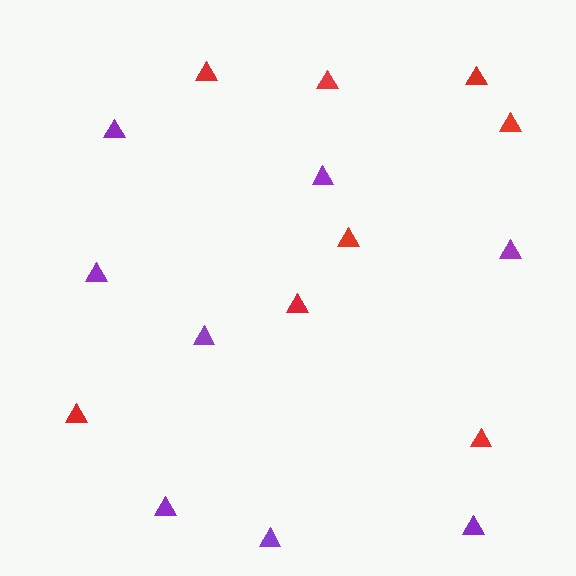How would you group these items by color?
There are 2 groups: one group of purple triangles (8) and one group of red triangles (8).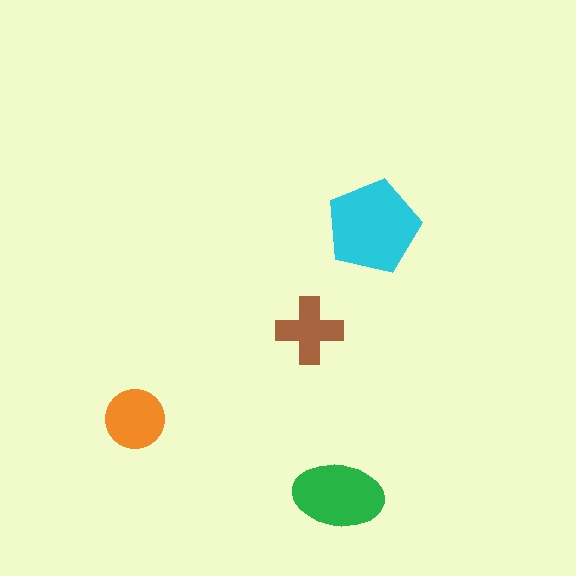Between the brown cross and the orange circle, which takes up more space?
The orange circle.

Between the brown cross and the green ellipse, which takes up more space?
The green ellipse.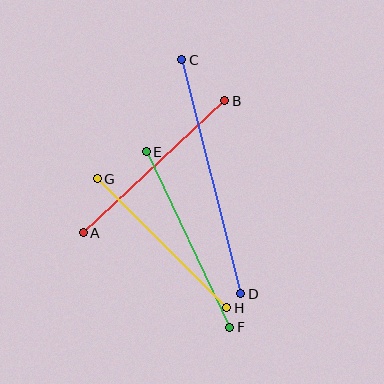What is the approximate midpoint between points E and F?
The midpoint is at approximately (188, 240) pixels.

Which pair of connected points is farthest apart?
Points C and D are farthest apart.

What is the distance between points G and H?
The distance is approximately 183 pixels.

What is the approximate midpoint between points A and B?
The midpoint is at approximately (154, 167) pixels.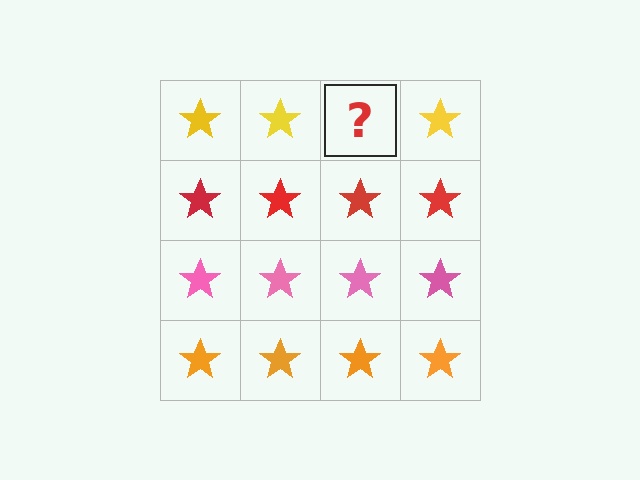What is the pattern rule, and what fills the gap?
The rule is that each row has a consistent color. The gap should be filled with a yellow star.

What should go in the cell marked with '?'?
The missing cell should contain a yellow star.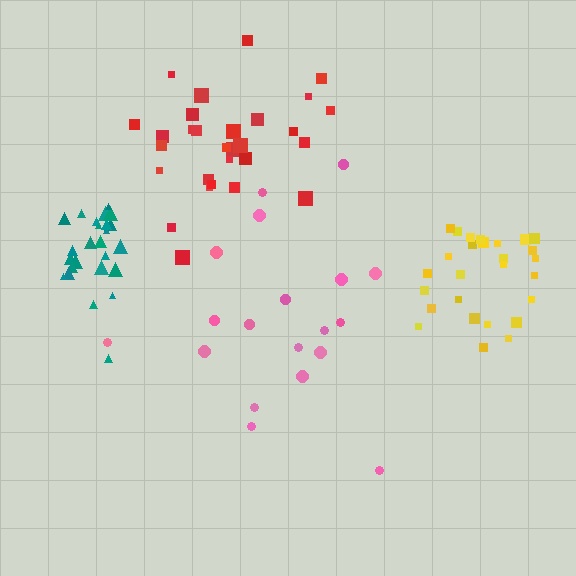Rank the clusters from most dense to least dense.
teal, yellow, red, pink.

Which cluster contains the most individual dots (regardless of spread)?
Red (29).